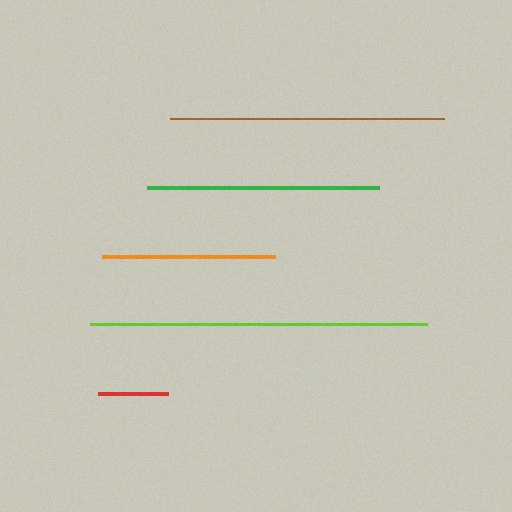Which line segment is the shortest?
The red line is the shortest at approximately 70 pixels.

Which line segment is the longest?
The lime line is the longest at approximately 337 pixels.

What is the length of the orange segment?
The orange segment is approximately 173 pixels long.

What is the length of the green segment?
The green segment is approximately 232 pixels long.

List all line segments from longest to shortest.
From longest to shortest: lime, brown, green, orange, red.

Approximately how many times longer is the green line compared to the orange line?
The green line is approximately 1.3 times the length of the orange line.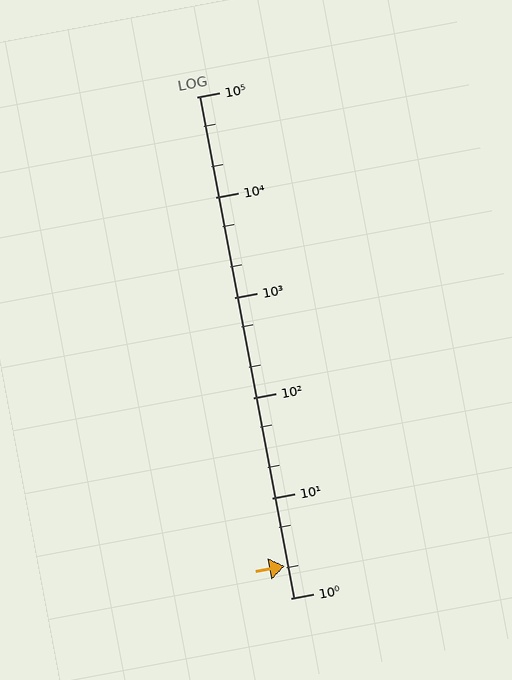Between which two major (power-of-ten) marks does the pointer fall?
The pointer is between 1 and 10.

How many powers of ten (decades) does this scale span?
The scale spans 5 decades, from 1 to 100000.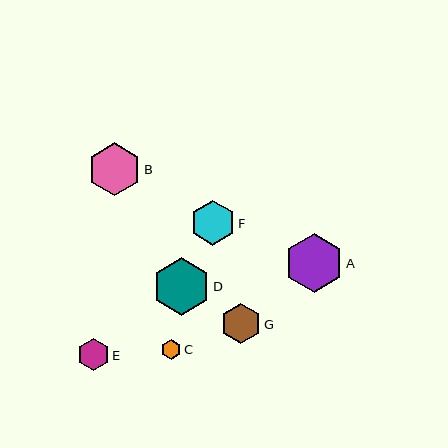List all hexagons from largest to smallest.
From largest to smallest: A, D, B, F, G, E, C.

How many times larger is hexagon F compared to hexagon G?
Hexagon F is approximately 1.1 times the size of hexagon G.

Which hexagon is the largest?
Hexagon A is the largest with a size of approximately 59 pixels.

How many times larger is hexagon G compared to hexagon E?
Hexagon G is approximately 1.3 times the size of hexagon E.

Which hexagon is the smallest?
Hexagon C is the smallest with a size of approximately 20 pixels.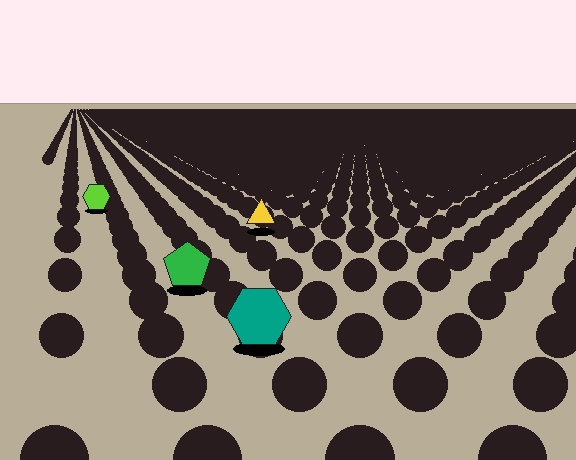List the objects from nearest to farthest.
From nearest to farthest: the teal hexagon, the green pentagon, the yellow triangle, the lime hexagon.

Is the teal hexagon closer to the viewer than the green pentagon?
Yes. The teal hexagon is closer — you can tell from the texture gradient: the ground texture is coarser near it.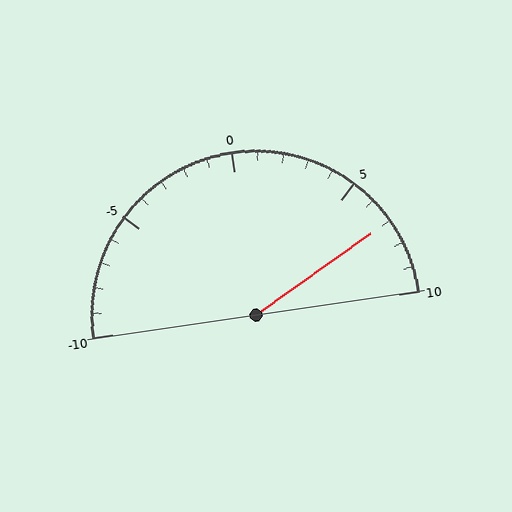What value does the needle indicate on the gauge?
The needle indicates approximately 7.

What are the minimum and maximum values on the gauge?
The gauge ranges from -10 to 10.